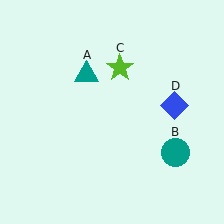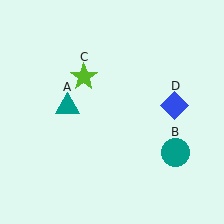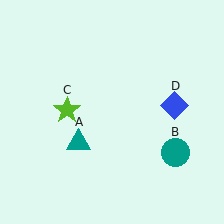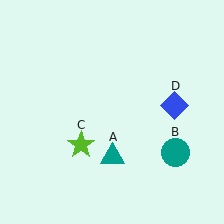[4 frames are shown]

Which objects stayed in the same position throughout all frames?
Teal circle (object B) and blue diamond (object D) remained stationary.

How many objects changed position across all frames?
2 objects changed position: teal triangle (object A), lime star (object C).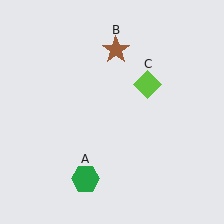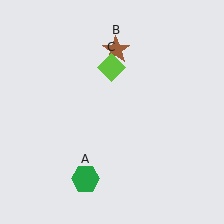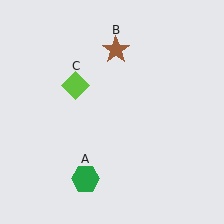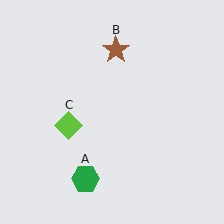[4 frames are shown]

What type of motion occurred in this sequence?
The lime diamond (object C) rotated counterclockwise around the center of the scene.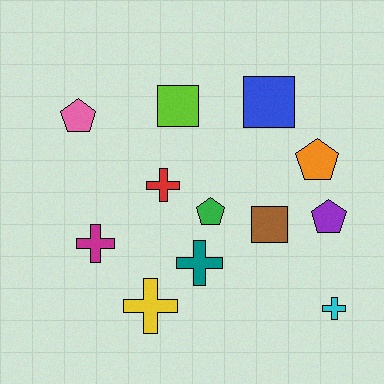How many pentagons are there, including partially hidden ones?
There are 4 pentagons.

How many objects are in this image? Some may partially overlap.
There are 12 objects.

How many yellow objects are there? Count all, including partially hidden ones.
There is 1 yellow object.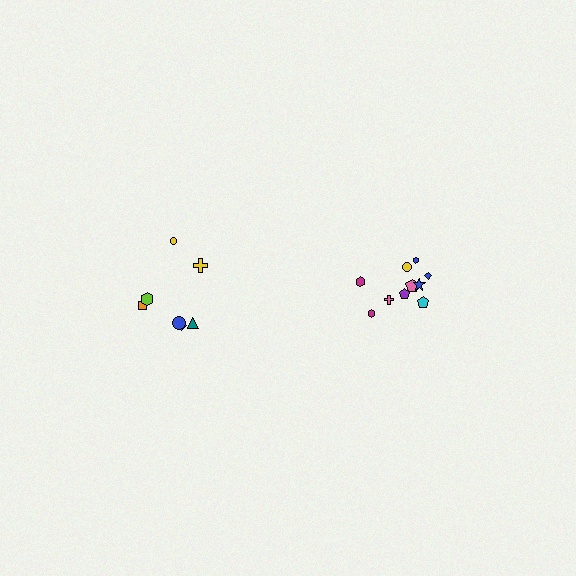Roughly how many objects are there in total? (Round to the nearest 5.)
Roughly 15 objects in total.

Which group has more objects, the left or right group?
The right group.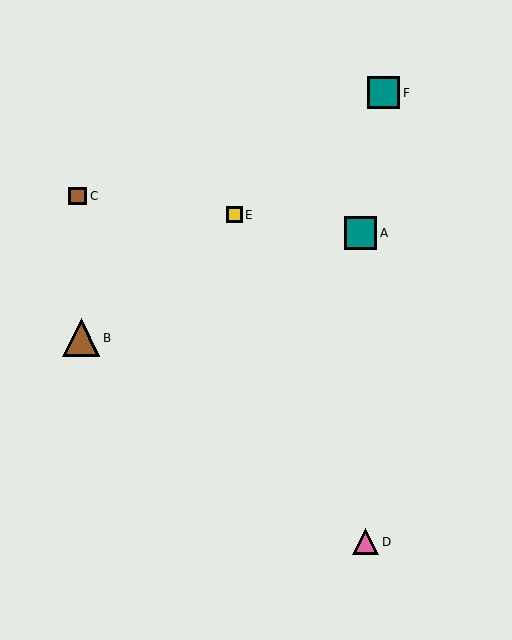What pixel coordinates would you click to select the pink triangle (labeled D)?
Click at (366, 542) to select the pink triangle D.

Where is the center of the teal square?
The center of the teal square is at (383, 93).